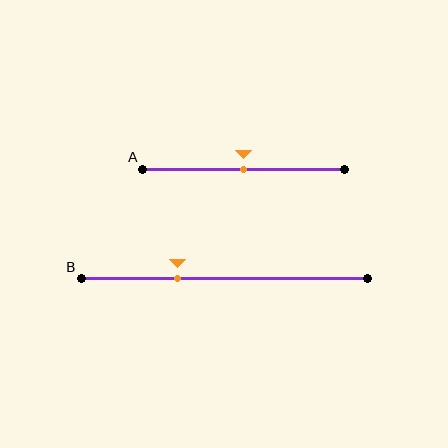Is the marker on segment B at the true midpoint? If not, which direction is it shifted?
No, the marker on segment B is shifted to the left by about 16% of the segment length.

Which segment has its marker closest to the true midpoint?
Segment A has its marker closest to the true midpoint.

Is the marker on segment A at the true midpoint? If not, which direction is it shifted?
Yes, the marker on segment A is at the true midpoint.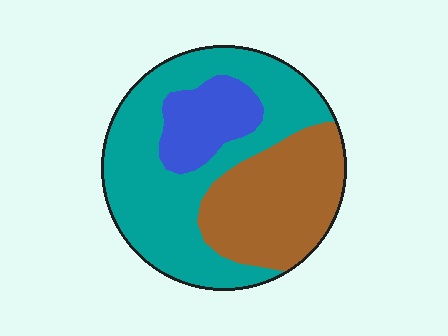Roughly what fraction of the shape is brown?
Brown covers 32% of the shape.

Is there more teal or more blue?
Teal.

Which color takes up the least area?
Blue, at roughly 15%.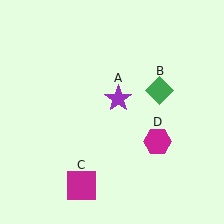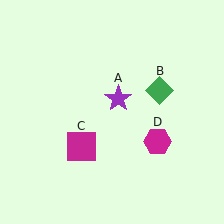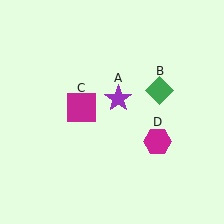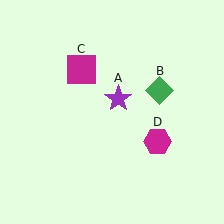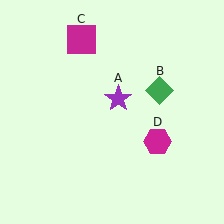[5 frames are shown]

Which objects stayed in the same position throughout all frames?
Purple star (object A) and green diamond (object B) and magenta hexagon (object D) remained stationary.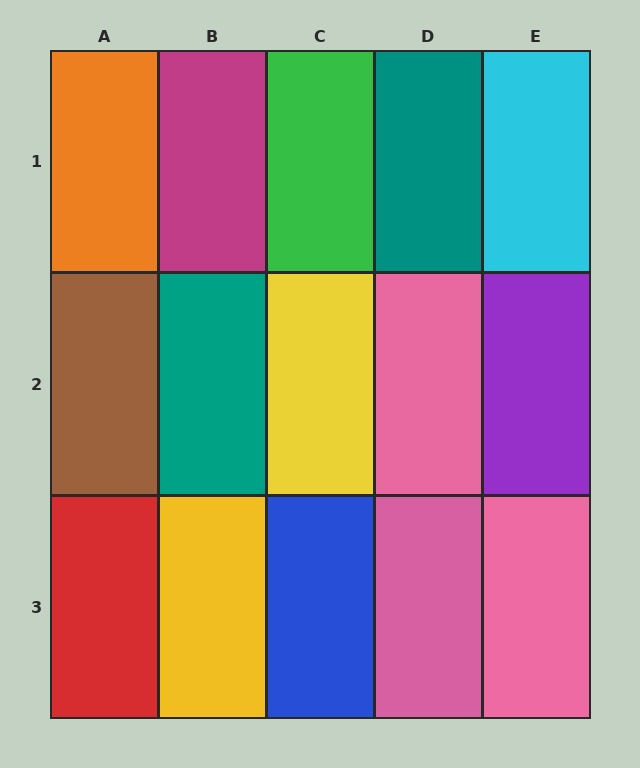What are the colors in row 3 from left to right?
Red, yellow, blue, pink, pink.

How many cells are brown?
1 cell is brown.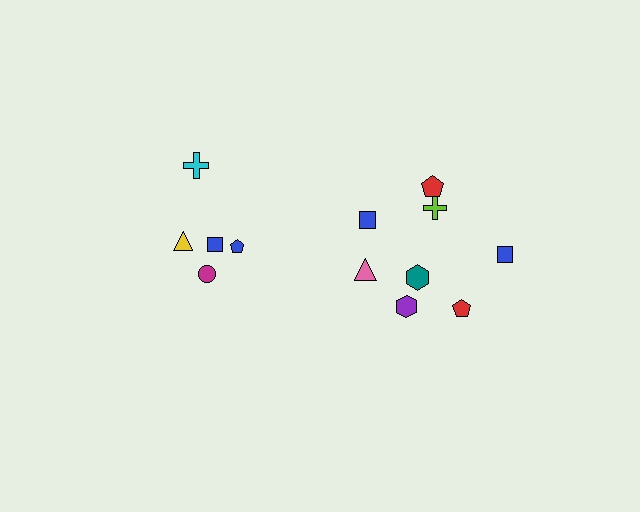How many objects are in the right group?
There are 8 objects.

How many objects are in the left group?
There are 5 objects.